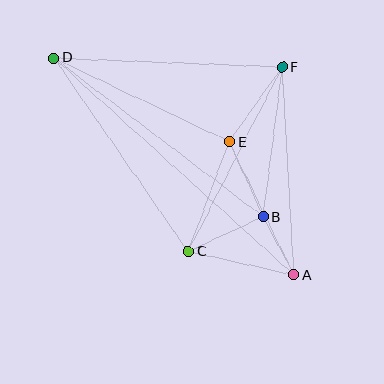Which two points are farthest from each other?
Points A and D are farthest from each other.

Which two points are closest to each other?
Points A and B are closest to each other.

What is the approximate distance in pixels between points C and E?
The distance between C and E is approximately 117 pixels.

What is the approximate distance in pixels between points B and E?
The distance between B and E is approximately 82 pixels.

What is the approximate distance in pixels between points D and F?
The distance between D and F is approximately 228 pixels.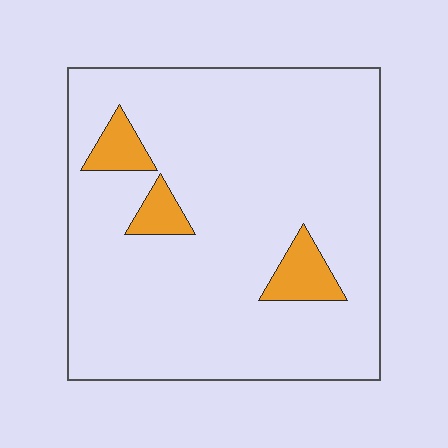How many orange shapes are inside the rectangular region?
3.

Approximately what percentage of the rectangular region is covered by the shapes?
Approximately 10%.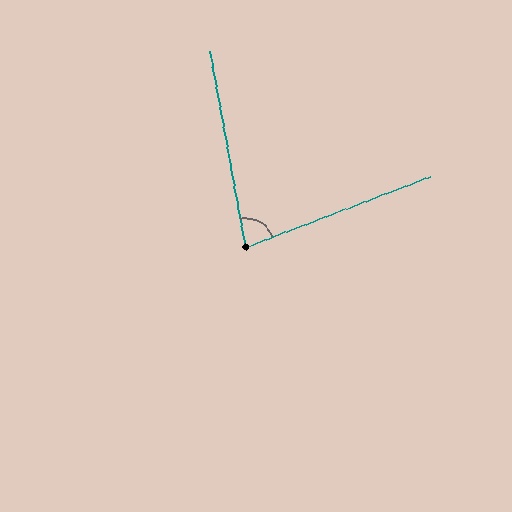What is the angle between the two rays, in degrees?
Approximately 79 degrees.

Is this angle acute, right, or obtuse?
It is acute.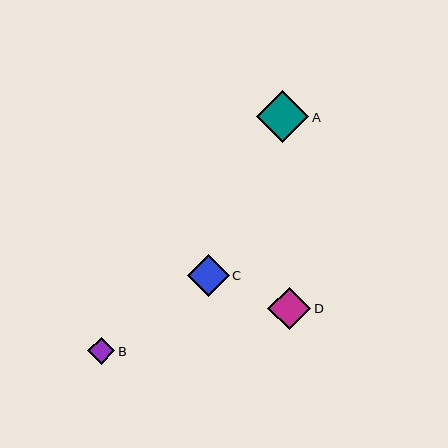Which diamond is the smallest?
Diamond B is the smallest with a size of approximately 27 pixels.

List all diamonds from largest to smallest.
From largest to smallest: A, D, C, B.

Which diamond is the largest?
Diamond A is the largest with a size of approximately 52 pixels.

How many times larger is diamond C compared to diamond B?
Diamond C is approximately 1.6 times the size of diamond B.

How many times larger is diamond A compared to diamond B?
Diamond A is approximately 1.9 times the size of diamond B.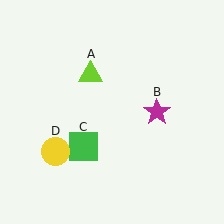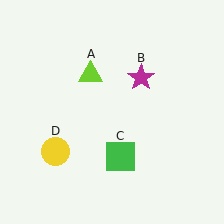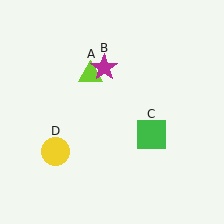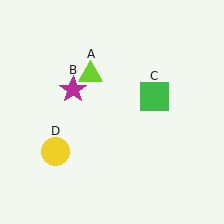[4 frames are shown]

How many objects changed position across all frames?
2 objects changed position: magenta star (object B), green square (object C).